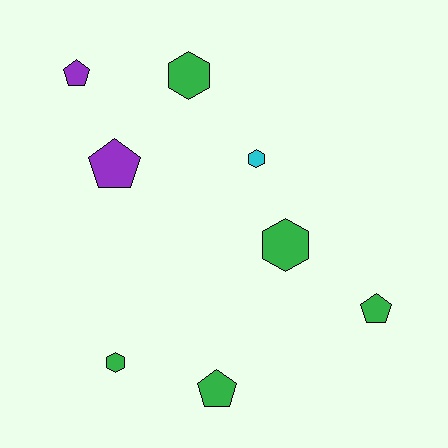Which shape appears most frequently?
Pentagon, with 4 objects.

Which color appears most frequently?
Green, with 5 objects.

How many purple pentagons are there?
There are 2 purple pentagons.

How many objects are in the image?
There are 8 objects.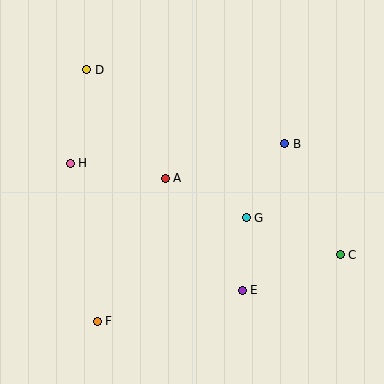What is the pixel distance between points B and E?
The distance between B and E is 153 pixels.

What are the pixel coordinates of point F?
Point F is at (97, 321).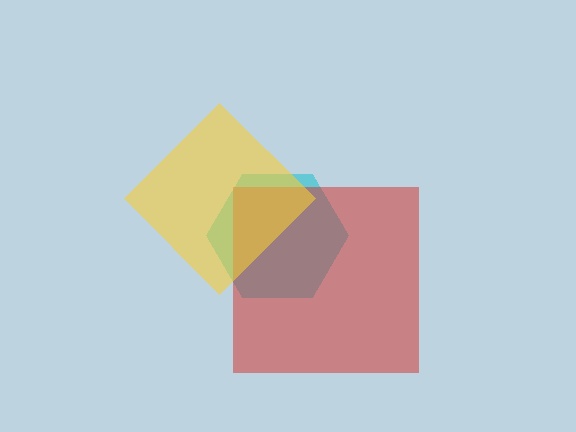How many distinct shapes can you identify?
There are 3 distinct shapes: a cyan hexagon, a red square, a yellow diamond.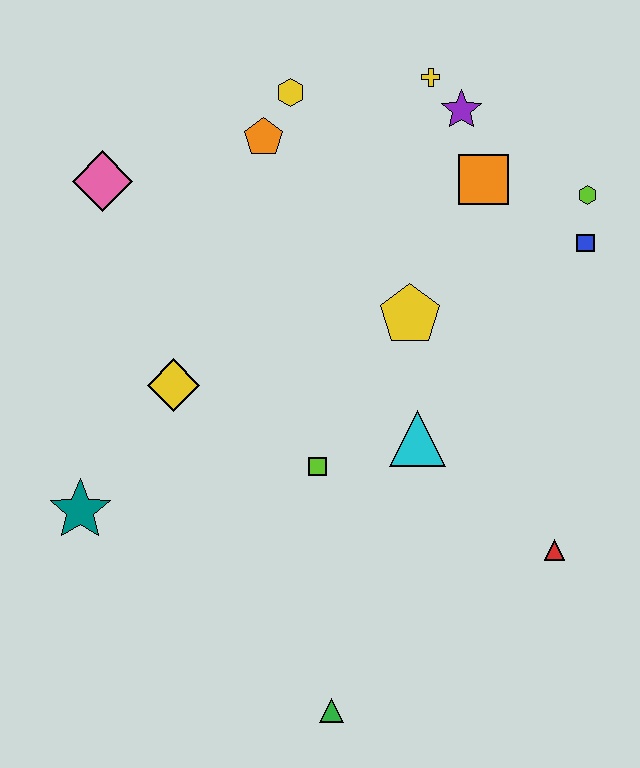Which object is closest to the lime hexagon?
The blue square is closest to the lime hexagon.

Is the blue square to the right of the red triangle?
Yes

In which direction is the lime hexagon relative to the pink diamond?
The lime hexagon is to the right of the pink diamond.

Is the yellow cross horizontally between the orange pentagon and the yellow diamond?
No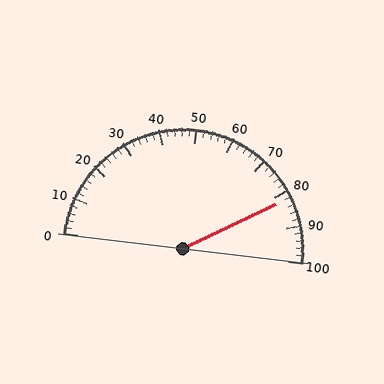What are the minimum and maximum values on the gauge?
The gauge ranges from 0 to 100.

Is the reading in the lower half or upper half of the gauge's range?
The reading is in the upper half of the range (0 to 100).